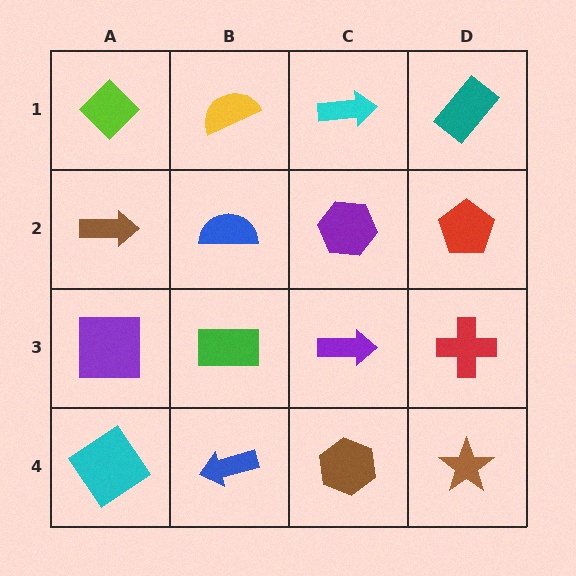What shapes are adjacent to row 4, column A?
A purple square (row 3, column A), a blue arrow (row 4, column B).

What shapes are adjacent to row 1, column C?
A purple hexagon (row 2, column C), a yellow semicircle (row 1, column B), a teal rectangle (row 1, column D).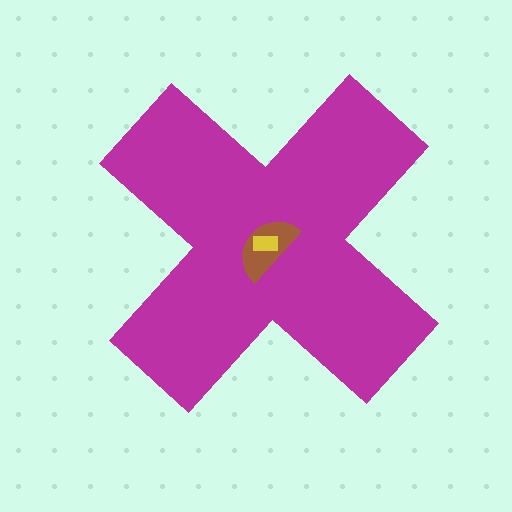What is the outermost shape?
The magenta cross.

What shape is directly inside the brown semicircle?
The yellow rectangle.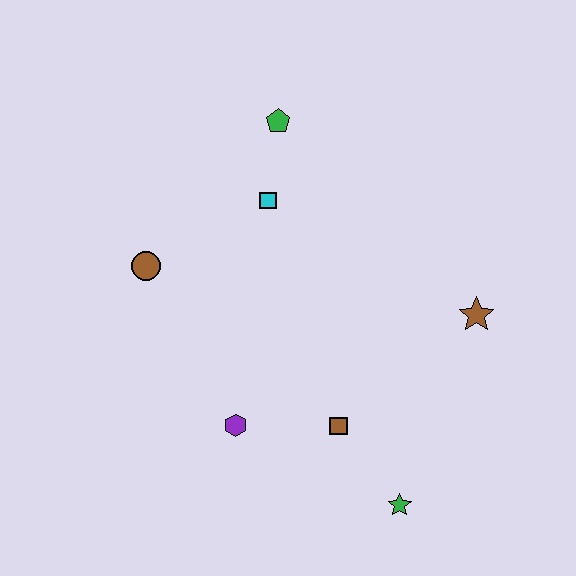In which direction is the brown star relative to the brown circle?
The brown star is to the right of the brown circle.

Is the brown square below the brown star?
Yes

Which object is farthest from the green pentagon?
The green star is farthest from the green pentagon.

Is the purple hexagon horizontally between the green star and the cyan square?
No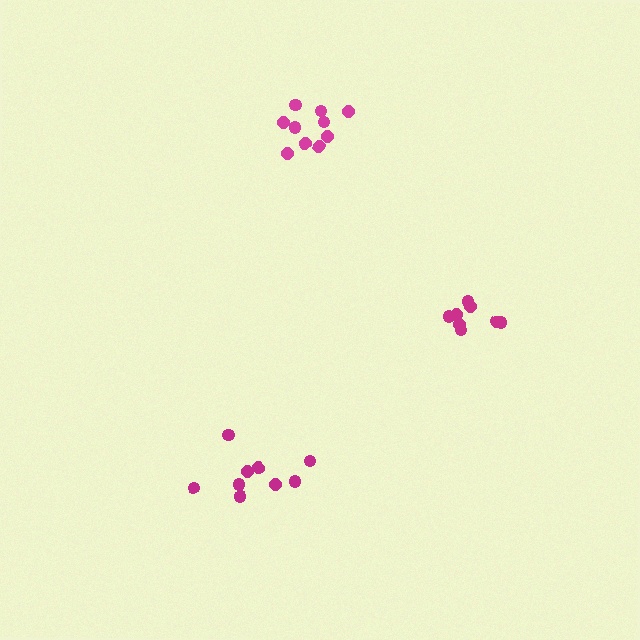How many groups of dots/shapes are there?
There are 3 groups.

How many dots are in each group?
Group 1: 9 dots, Group 2: 8 dots, Group 3: 10 dots (27 total).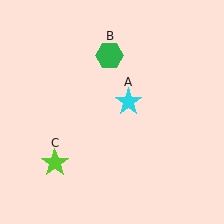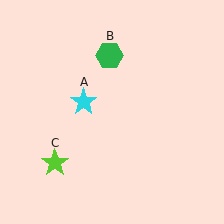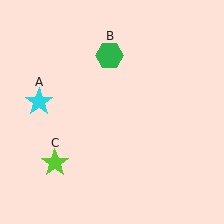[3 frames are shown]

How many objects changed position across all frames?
1 object changed position: cyan star (object A).